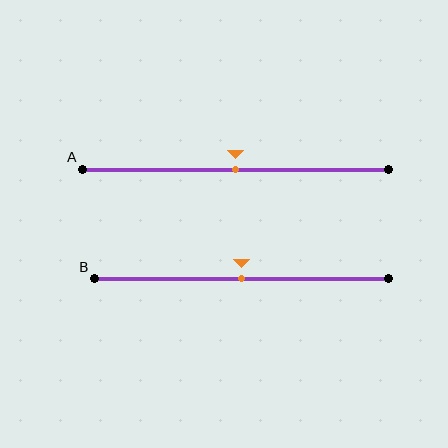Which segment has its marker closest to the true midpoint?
Segment A has its marker closest to the true midpoint.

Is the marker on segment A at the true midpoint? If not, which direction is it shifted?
Yes, the marker on segment A is at the true midpoint.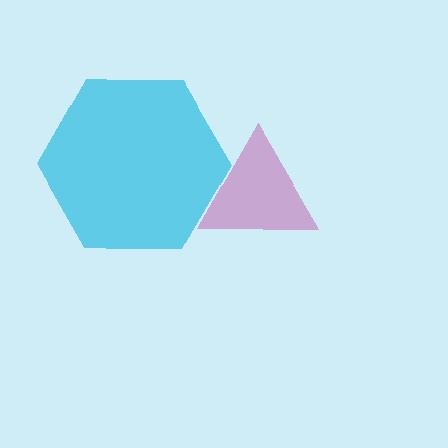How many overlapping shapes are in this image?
There are 2 overlapping shapes in the image.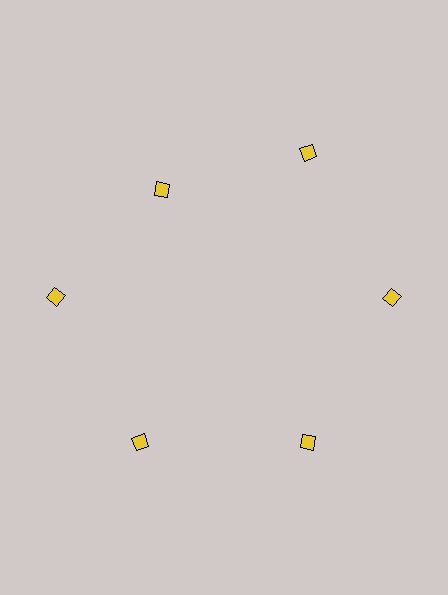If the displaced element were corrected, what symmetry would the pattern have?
It would have 6-fold rotational symmetry — the pattern would map onto itself every 60 degrees.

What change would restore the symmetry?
The symmetry would be restored by moving it outward, back onto the ring so that all 6 diamonds sit at equal angles and equal distance from the center.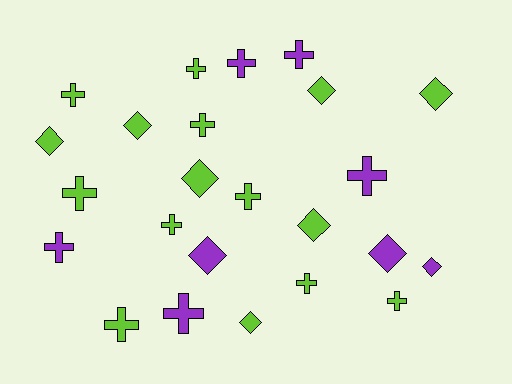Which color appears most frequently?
Lime, with 16 objects.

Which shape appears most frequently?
Cross, with 14 objects.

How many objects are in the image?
There are 24 objects.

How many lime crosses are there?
There are 9 lime crosses.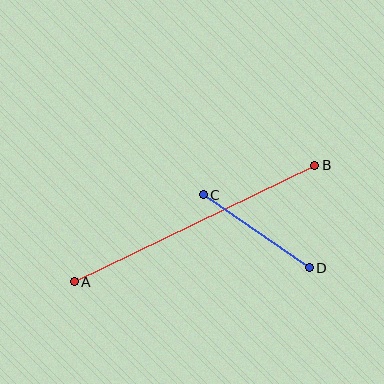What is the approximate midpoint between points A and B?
The midpoint is at approximately (194, 223) pixels.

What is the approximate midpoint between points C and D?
The midpoint is at approximately (256, 231) pixels.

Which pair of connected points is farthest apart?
Points A and B are farthest apart.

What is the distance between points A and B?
The distance is approximately 267 pixels.